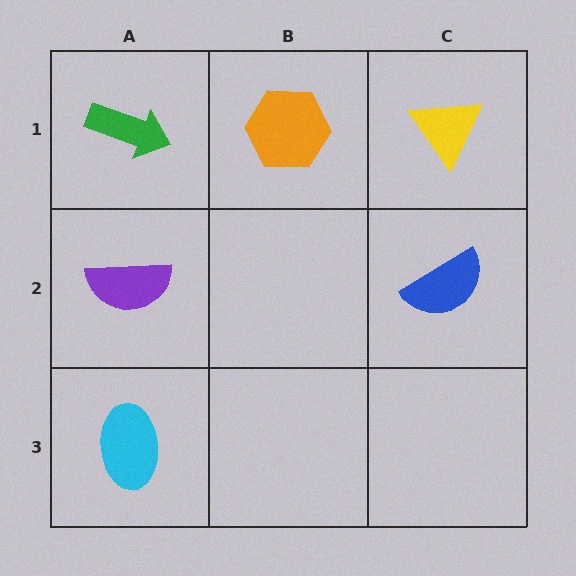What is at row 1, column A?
A green arrow.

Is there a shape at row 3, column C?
No, that cell is empty.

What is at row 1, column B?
An orange hexagon.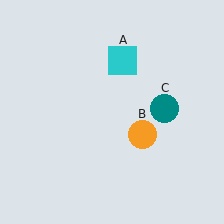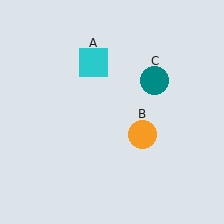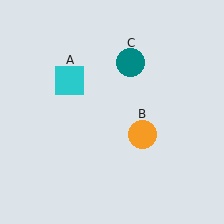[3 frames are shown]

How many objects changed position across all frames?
2 objects changed position: cyan square (object A), teal circle (object C).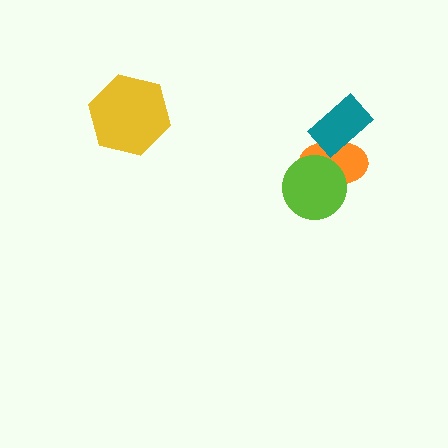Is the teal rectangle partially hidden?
No, no other shape covers it.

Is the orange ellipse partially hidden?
Yes, it is partially covered by another shape.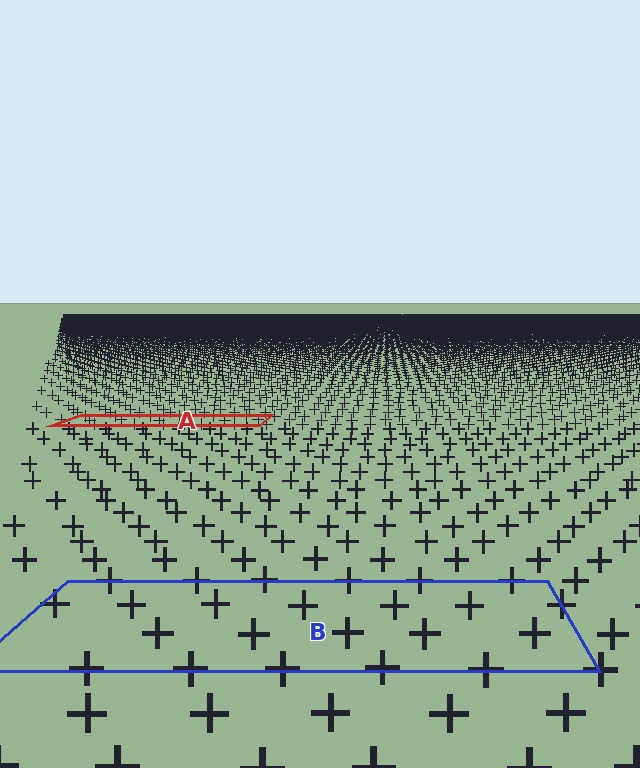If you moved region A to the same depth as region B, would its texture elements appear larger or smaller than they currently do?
They would appear larger. At a closer depth, the same texture elements are projected at a bigger on-screen size.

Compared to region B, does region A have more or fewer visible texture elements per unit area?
Region A has more texture elements per unit area — they are packed more densely because it is farther away.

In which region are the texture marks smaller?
The texture marks are smaller in region A, because it is farther away.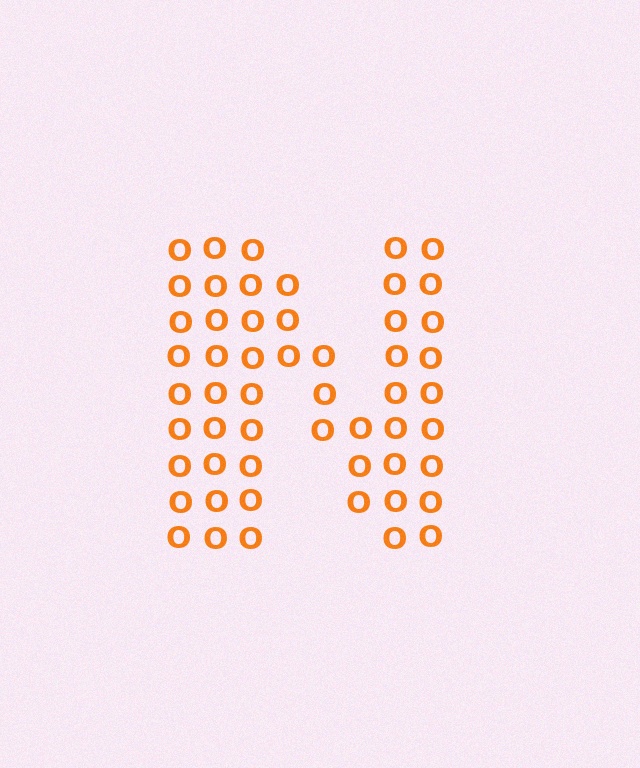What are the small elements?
The small elements are letter O's.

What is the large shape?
The large shape is the letter N.